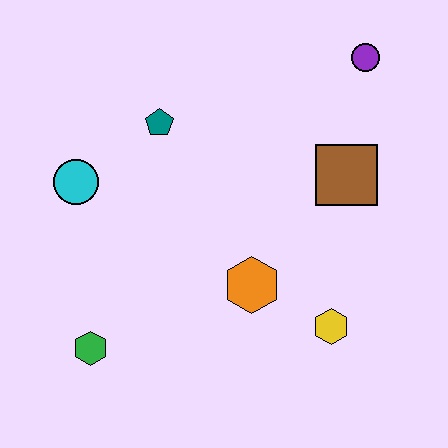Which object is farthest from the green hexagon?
The purple circle is farthest from the green hexagon.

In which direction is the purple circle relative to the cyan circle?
The purple circle is to the right of the cyan circle.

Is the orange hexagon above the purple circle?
No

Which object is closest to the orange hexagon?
The yellow hexagon is closest to the orange hexagon.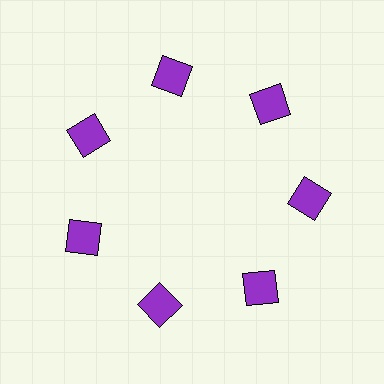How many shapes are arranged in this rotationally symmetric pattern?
There are 7 shapes, arranged in 7 groups of 1.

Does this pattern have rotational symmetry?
Yes, this pattern has 7-fold rotational symmetry. It looks the same after rotating 51 degrees around the center.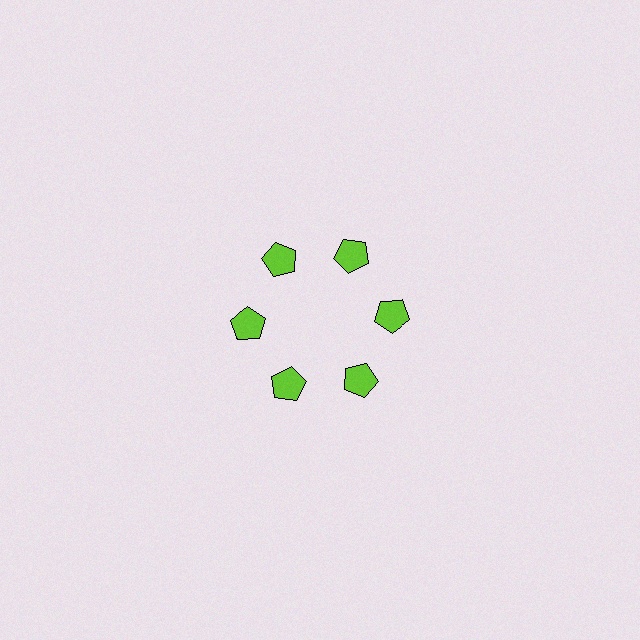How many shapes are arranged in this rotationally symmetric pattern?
There are 6 shapes, arranged in 6 groups of 1.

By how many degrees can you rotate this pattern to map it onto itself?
The pattern maps onto itself every 60 degrees of rotation.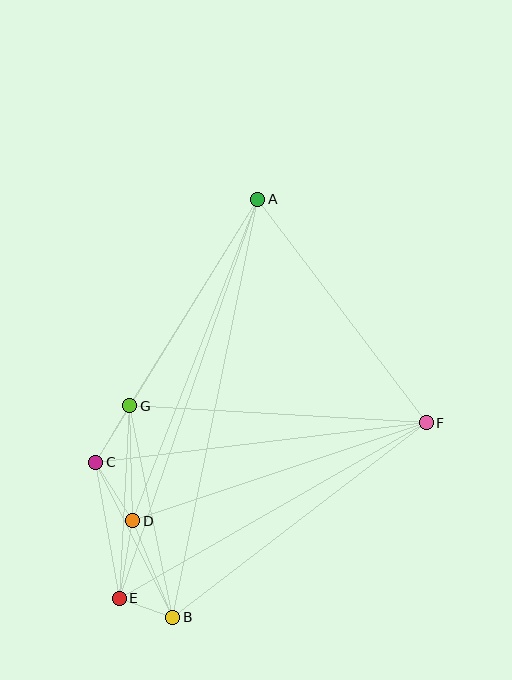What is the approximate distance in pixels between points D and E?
The distance between D and E is approximately 79 pixels.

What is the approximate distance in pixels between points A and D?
The distance between A and D is approximately 345 pixels.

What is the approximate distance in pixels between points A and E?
The distance between A and E is approximately 423 pixels.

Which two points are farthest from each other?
Points A and B are farthest from each other.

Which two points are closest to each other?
Points B and E are closest to each other.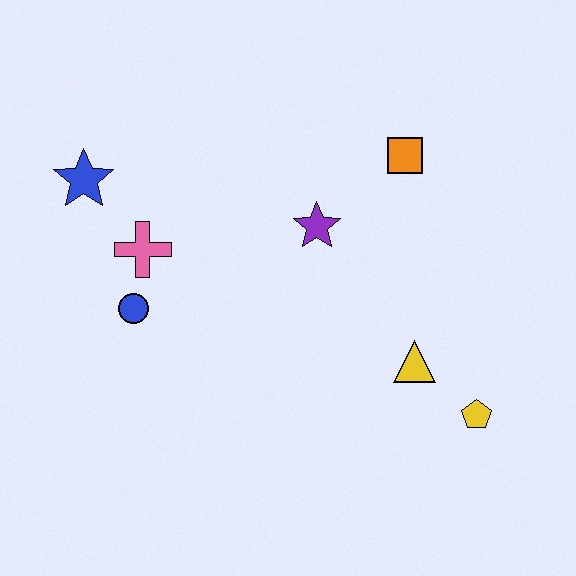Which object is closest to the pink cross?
The blue circle is closest to the pink cross.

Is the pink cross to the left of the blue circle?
No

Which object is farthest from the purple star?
The yellow pentagon is farthest from the purple star.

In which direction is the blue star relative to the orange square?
The blue star is to the left of the orange square.